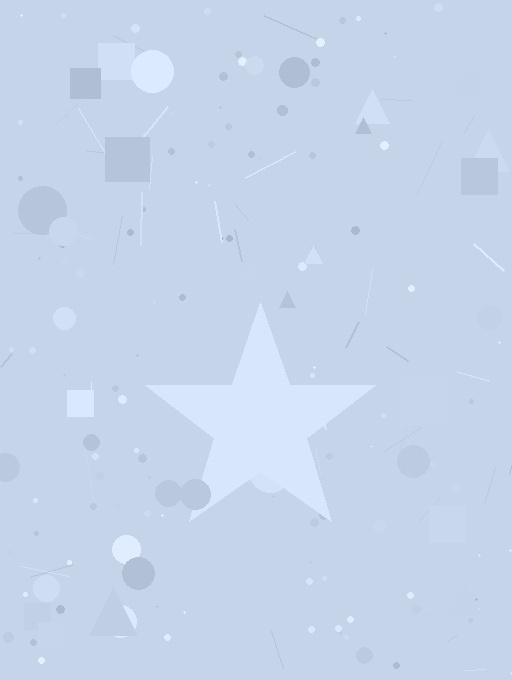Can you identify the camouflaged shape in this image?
The camouflaged shape is a star.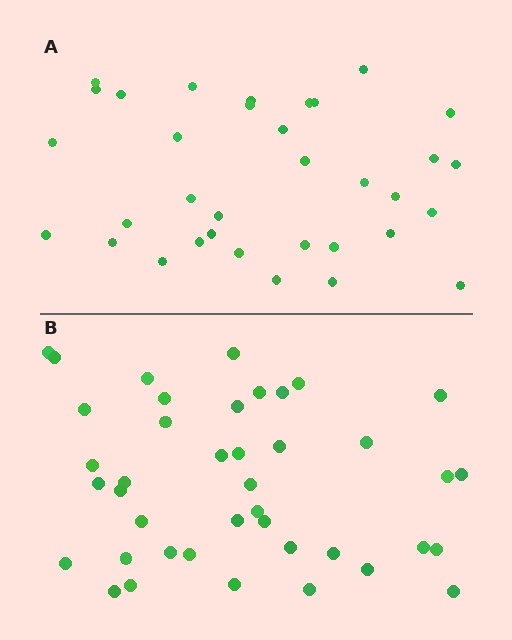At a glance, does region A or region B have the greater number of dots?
Region B (the bottom region) has more dots.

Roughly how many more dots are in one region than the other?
Region B has roughly 8 or so more dots than region A.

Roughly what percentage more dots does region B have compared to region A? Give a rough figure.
About 20% more.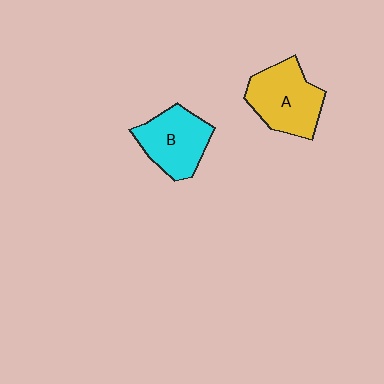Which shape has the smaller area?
Shape B (cyan).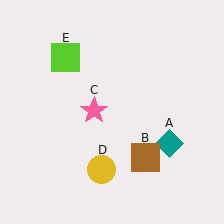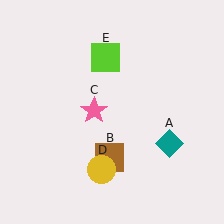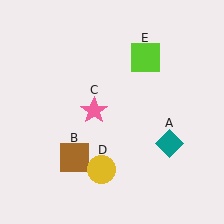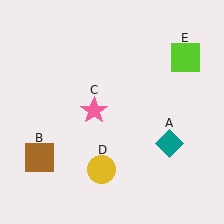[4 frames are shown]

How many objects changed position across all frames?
2 objects changed position: brown square (object B), lime square (object E).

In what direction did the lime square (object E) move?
The lime square (object E) moved right.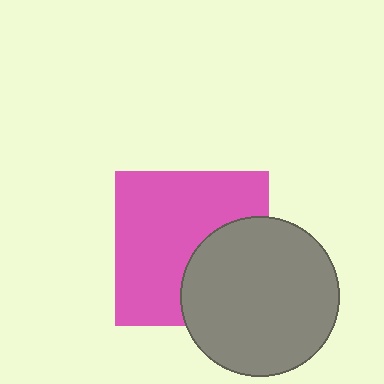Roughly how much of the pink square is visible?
About half of it is visible (roughly 65%).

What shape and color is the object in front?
The object in front is a gray circle.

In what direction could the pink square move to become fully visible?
The pink square could move left. That would shift it out from behind the gray circle entirely.